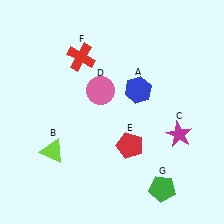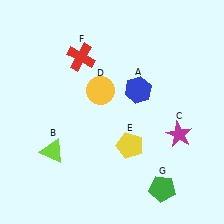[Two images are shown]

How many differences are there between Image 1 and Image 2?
There are 2 differences between the two images.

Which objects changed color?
D changed from pink to yellow. E changed from red to yellow.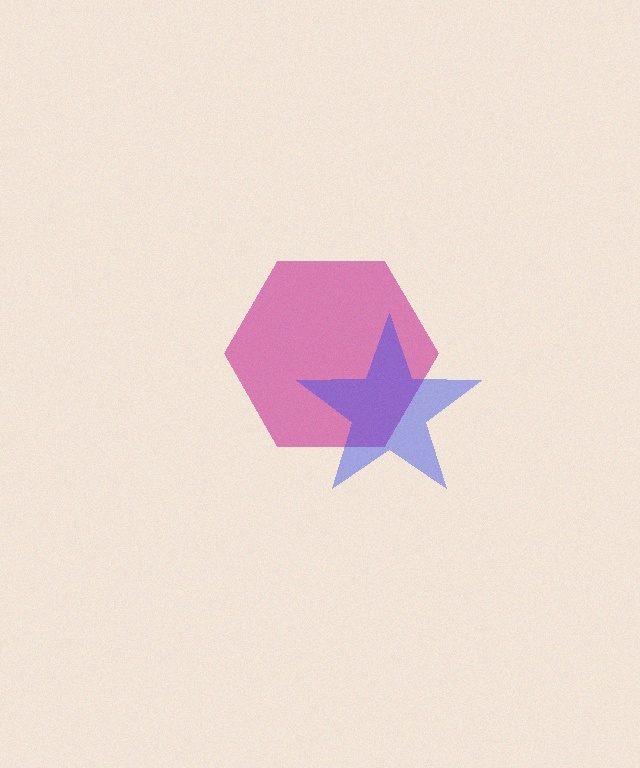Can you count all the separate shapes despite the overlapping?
Yes, there are 2 separate shapes.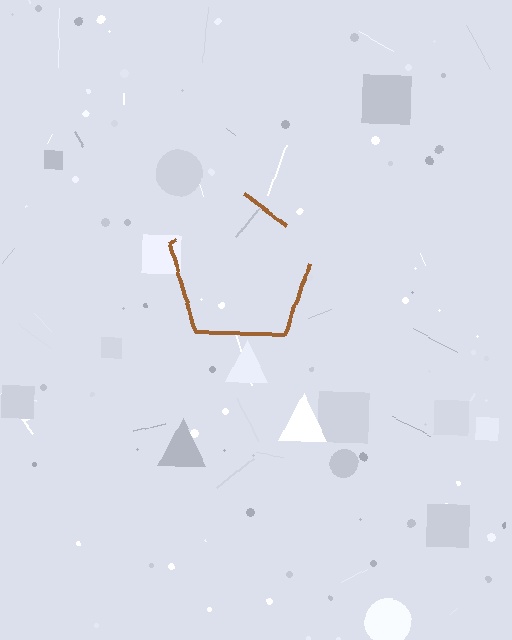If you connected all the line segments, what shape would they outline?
They would outline a pentagon.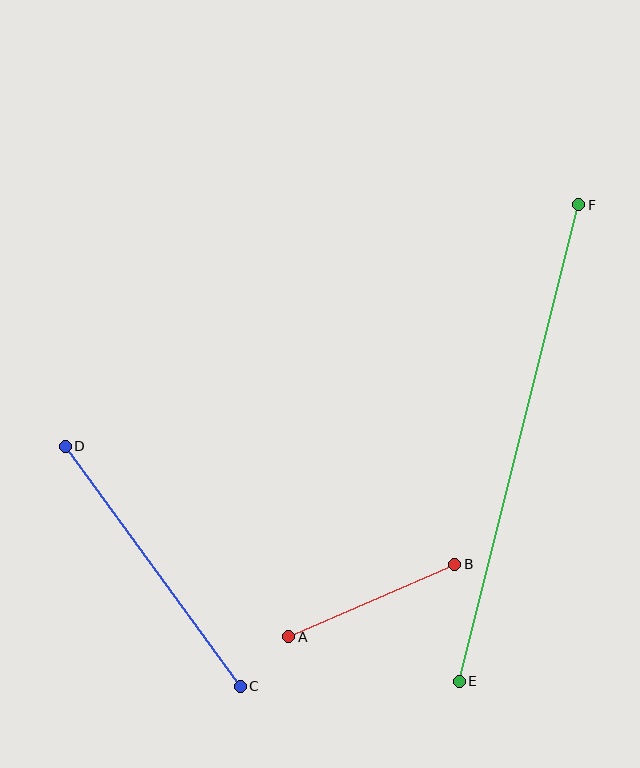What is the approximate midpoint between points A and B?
The midpoint is at approximately (372, 601) pixels.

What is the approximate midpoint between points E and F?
The midpoint is at approximately (519, 443) pixels.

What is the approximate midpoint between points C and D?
The midpoint is at approximately (153, 566) pixels.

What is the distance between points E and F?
The distance is approximately 492 pixels.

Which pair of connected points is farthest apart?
Points E and F are farthest apart.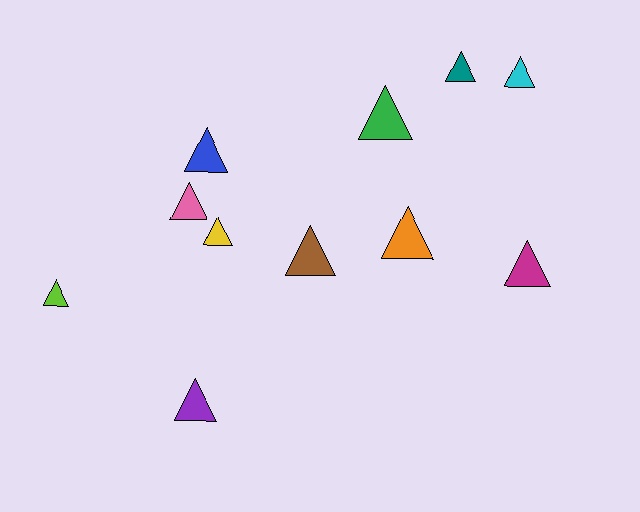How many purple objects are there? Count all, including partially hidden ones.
There is 1 purple object.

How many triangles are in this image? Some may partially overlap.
There are 11 triangles.